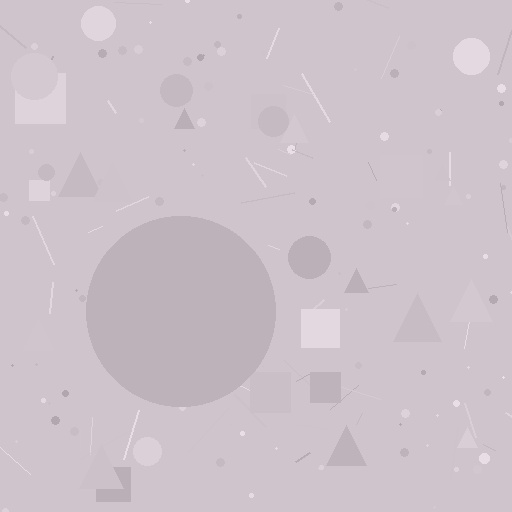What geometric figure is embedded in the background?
A circle is embedded in the background.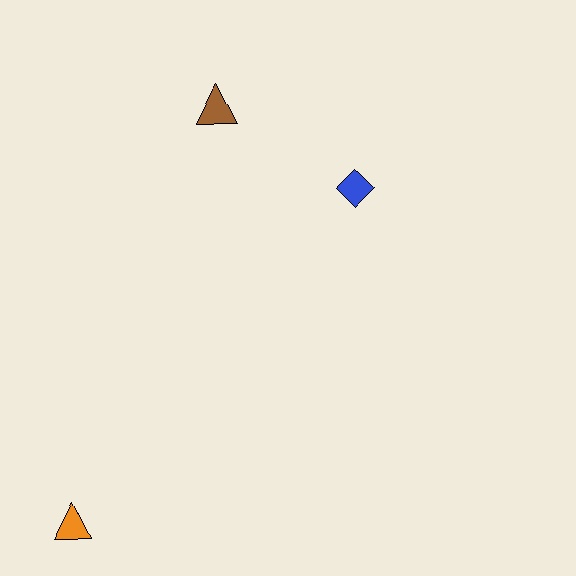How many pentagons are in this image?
There are no pentagons.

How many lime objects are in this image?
There are no lime objects.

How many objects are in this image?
There are 3 objects.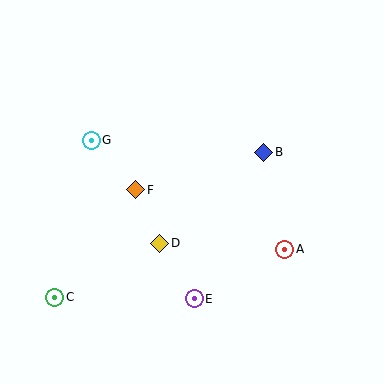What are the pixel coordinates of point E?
Point E is at (194, 299).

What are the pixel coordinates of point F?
Point F is at (136, 190).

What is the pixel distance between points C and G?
The distance between C and G is 161 pixels.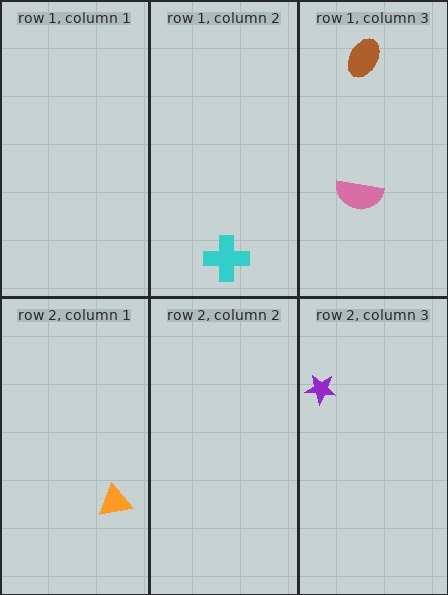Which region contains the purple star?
The row 2, column 3 region.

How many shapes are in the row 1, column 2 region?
1.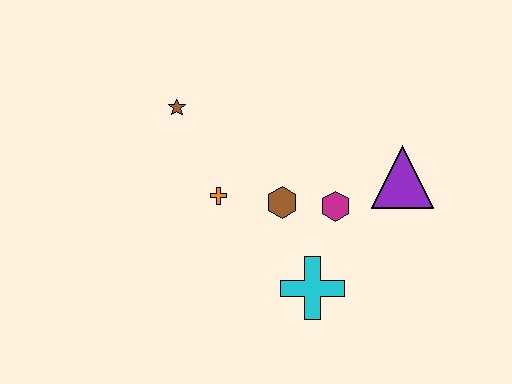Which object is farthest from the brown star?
The purple triangle is farthest from the brown star.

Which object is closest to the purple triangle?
The magenta hexagon is closest to the purple triangle.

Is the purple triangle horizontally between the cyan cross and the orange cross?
No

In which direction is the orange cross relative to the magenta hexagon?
The orange cross is to the left of the magenta hexagon.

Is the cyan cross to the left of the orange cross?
No